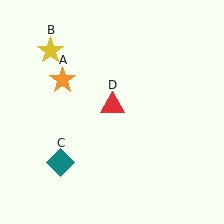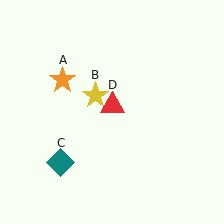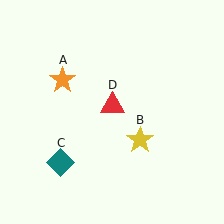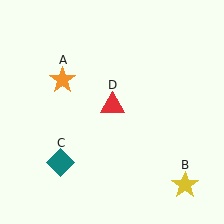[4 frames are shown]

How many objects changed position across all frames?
1 object changed position: yellow star (object B).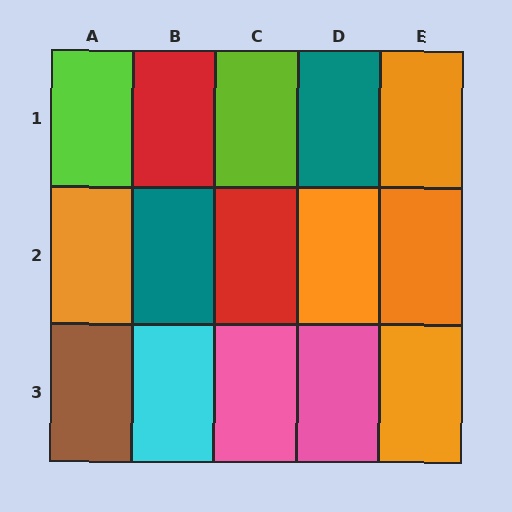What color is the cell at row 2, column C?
Red.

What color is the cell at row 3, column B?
Cyan.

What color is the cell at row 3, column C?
Pink.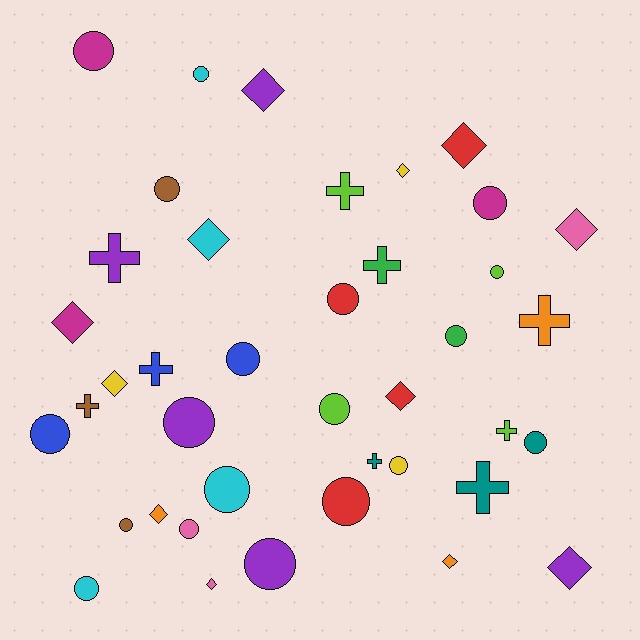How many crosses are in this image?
There are 9 crosses.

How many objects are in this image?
There are 40 objects.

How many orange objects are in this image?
There are 3 orange objects.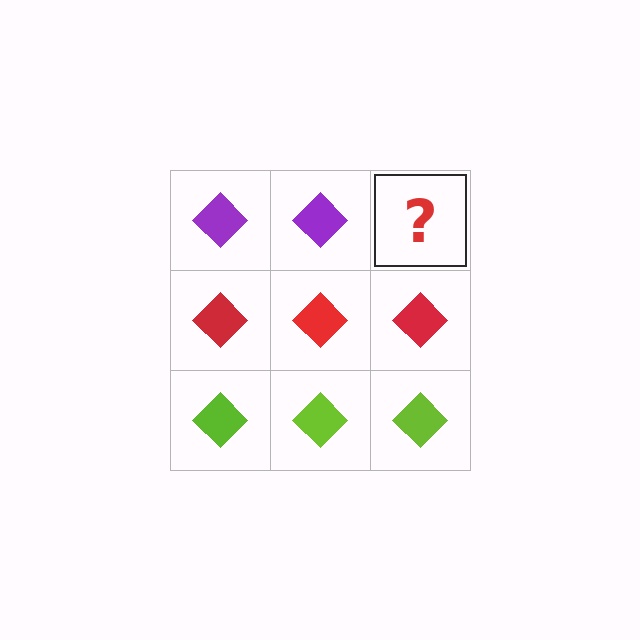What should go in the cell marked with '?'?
The missing cell should contain a purple diamond.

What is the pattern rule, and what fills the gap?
The rule is that each row has a consistent color. The gap should be filled with a purple diamond.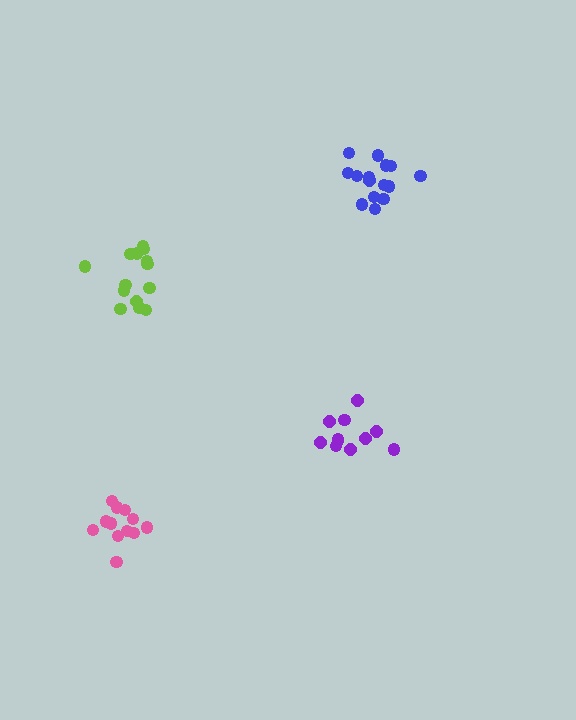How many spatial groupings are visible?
There are 4 spatial groupings.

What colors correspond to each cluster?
The clusters are colored: lime, pink, purple, blue.